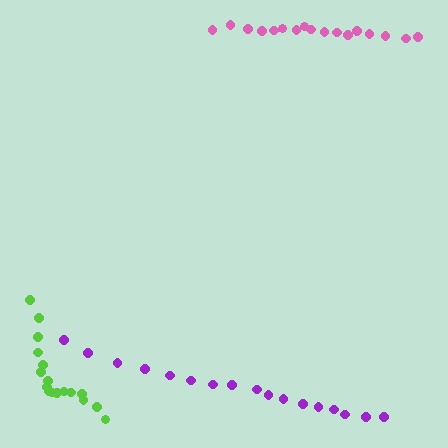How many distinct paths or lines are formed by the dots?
There are 3 distinct paths.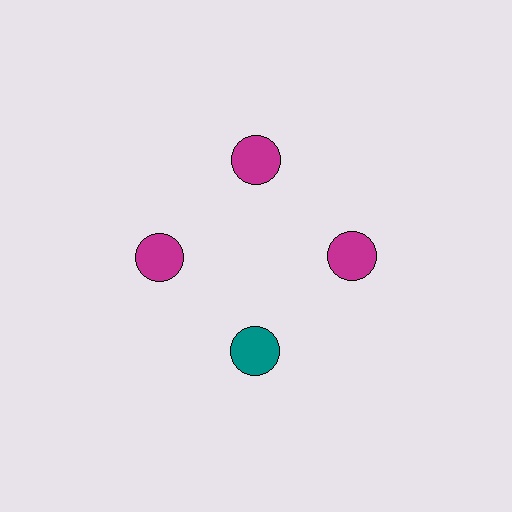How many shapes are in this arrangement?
There are 4 shapes arranged in a ring pattern.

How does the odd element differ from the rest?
It has a different color: teal instead of magenta.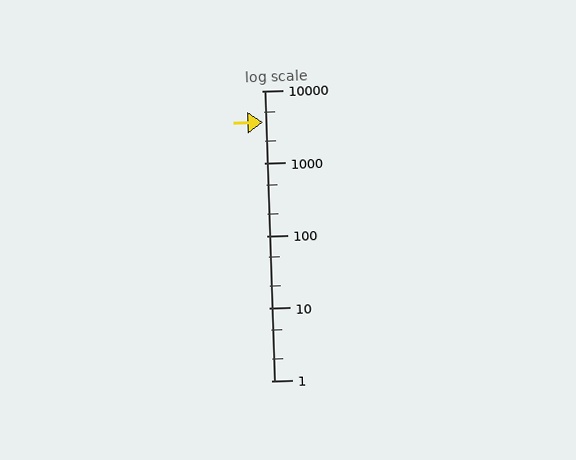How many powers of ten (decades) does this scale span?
The scale spans 4 decades, from 1 to 10000.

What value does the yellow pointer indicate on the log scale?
The pointer indicates approximately 3700.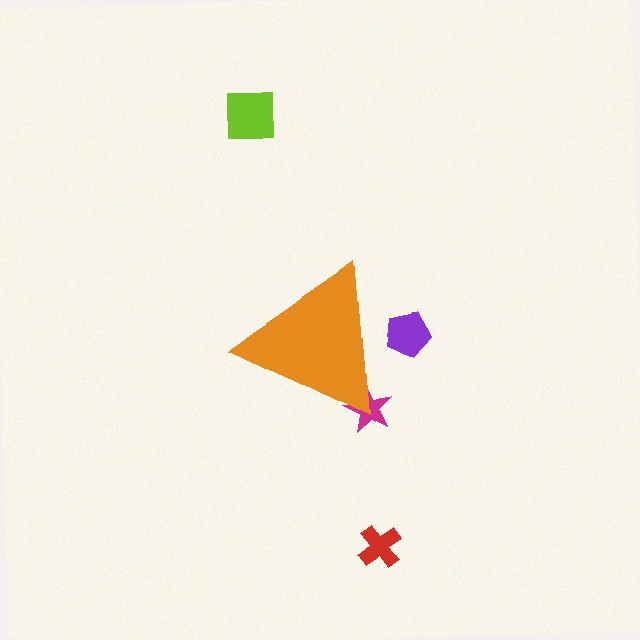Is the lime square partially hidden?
No, the lime square is fully visible.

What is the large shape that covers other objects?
An orange triangle.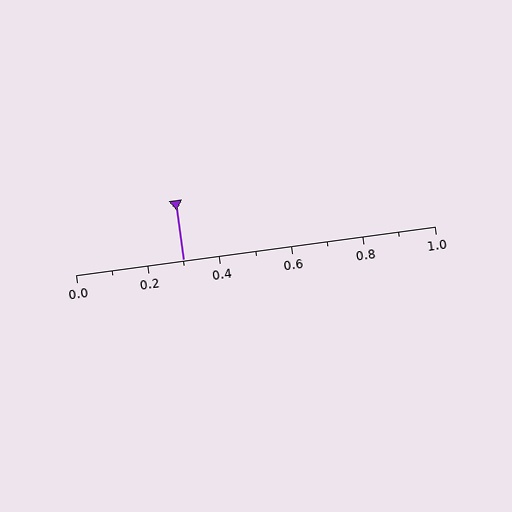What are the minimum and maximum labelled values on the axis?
The axis runs from 0.0 to 1.0.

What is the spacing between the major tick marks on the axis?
The major ticks are spaced 0.2 apart.